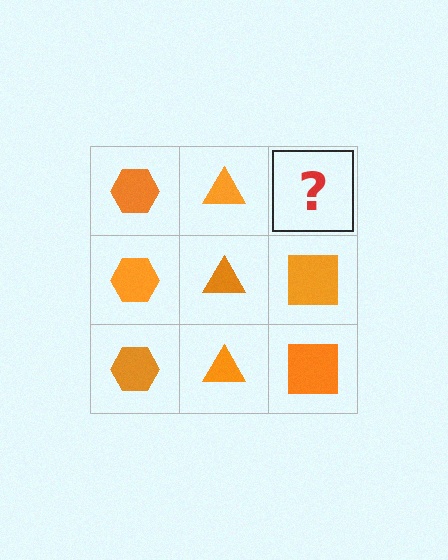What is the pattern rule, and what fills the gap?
The rule is that each column has a consistent shape. The gap should be filled with an orange square.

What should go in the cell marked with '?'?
The missing cell should contain an orange square.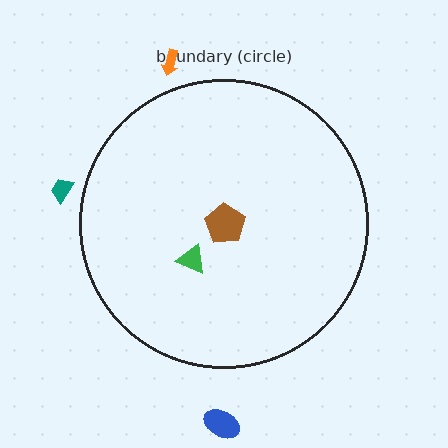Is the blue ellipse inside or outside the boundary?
Outside.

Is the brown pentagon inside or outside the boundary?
Inside.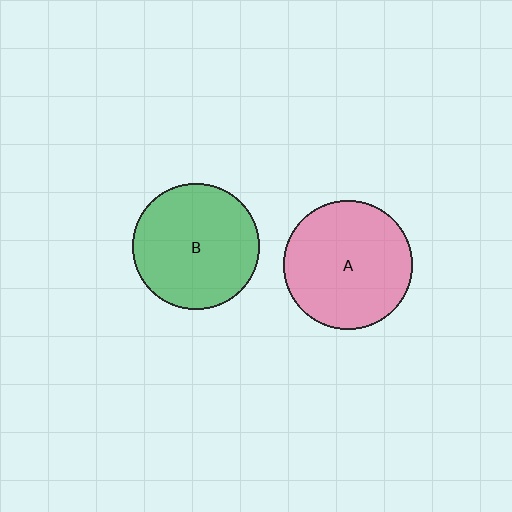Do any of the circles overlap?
No, none of the circles overlap.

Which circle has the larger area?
Circle A (pink).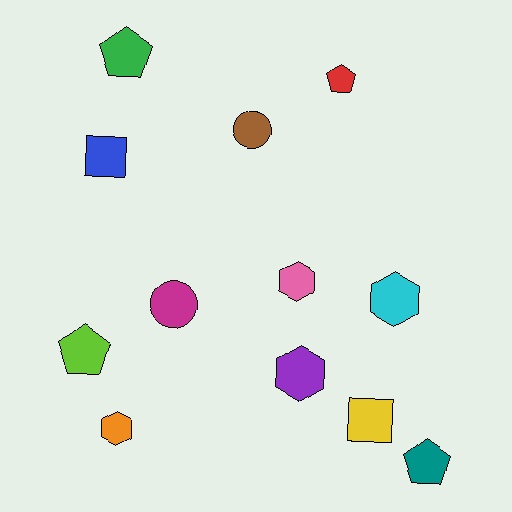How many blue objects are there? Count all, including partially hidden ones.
There is 1 blue object.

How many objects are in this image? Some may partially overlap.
There are 12 objects.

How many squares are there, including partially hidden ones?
There are 2 squares.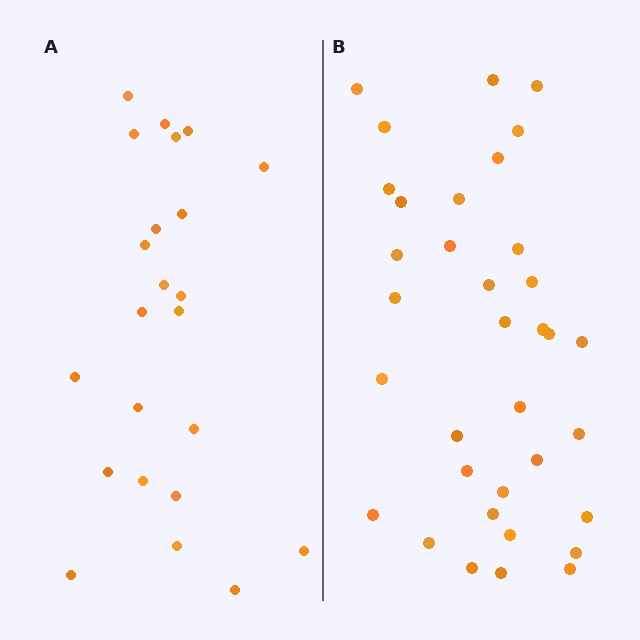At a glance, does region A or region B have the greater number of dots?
Region B (the right region) has more dots.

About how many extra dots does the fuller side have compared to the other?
Region B has roughly 12 or so more dots than region A.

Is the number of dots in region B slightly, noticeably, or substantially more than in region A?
Region B has substantially more. The ratio is roughly 1.5 to 1.